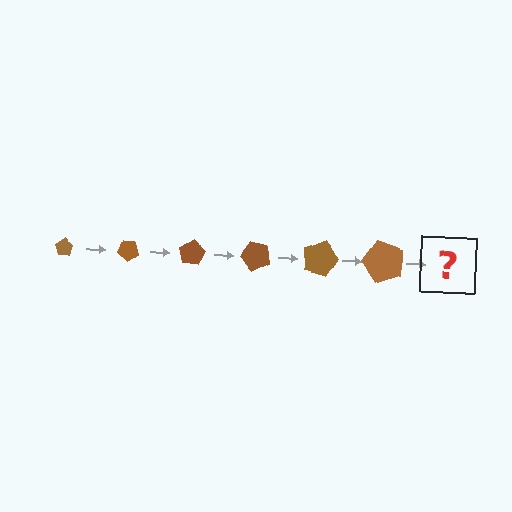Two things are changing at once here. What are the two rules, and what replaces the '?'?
The two rules are that the pentagon grows larger each step and it rotates 40 degrees each step. The '?' should be a pentagon, larger than the previous one and rotated 240 degrees from the start.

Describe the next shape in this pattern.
It should be a pentagon, larger than the previous one and rotated 240 degrees from the start.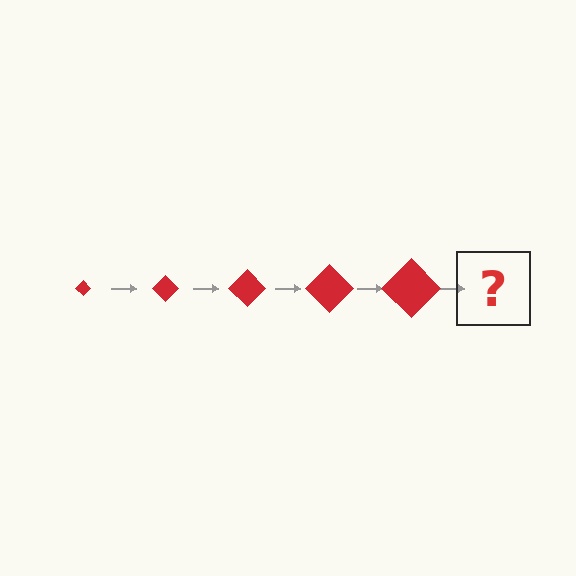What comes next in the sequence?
The next element should be a red diamond, larger than the previous one.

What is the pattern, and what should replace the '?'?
The pattern is that the diamond gets progressively larger each step. The '?' should be a red diamond, larger than the previous one.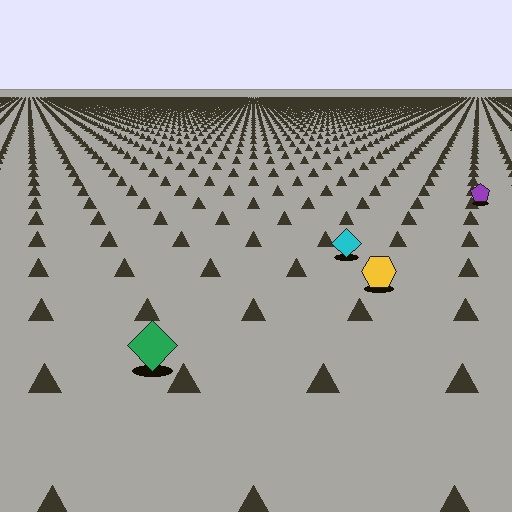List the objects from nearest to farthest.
From nearest to farthest: the green diamond, the yellow hexagon, the cyan diamond, the purple pentagon.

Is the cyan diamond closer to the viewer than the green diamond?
No. The green diamond is closer — you can tell from the texture gradient: the ground texture is coarser near it.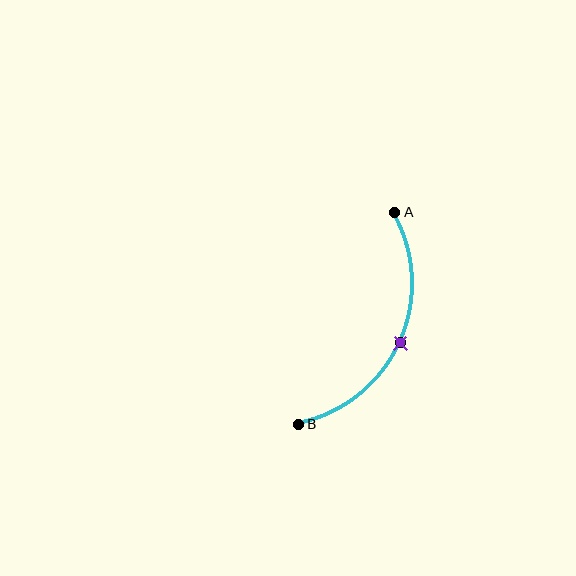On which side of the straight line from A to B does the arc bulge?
The arc bulges to the right of the straight line connecting A and B.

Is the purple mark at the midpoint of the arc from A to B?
Yes. The purple mark lies on the arc at equal arc-length from both A and B — it is the arc midpoint.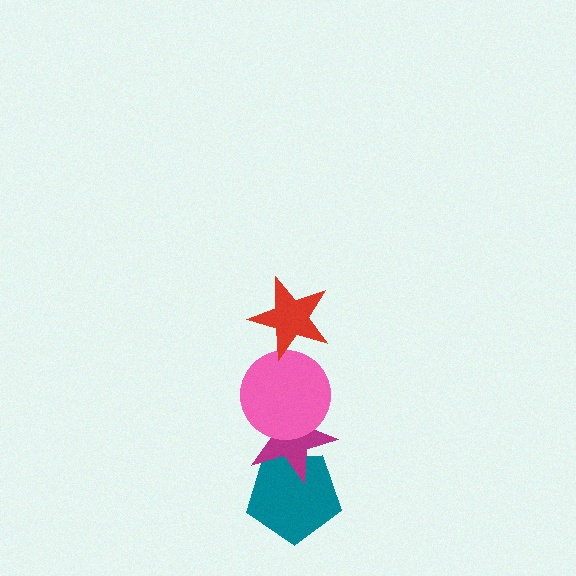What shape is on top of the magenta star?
The pink circle is on top of the magenta star.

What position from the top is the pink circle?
The pink circle is 2nd from the top.